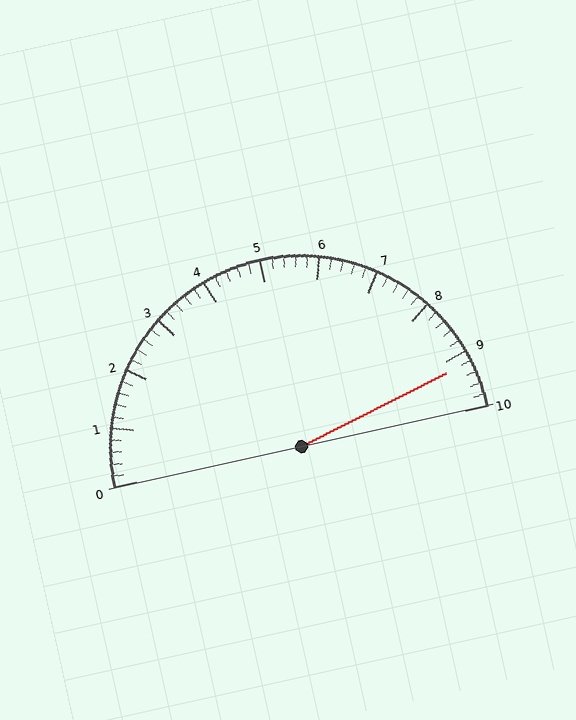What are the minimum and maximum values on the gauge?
The gauge ranges from 0 to 10.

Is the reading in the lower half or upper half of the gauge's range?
The reading is in the upper half of the range (0 to 10).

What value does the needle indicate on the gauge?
The needle indicates approximately 9.2.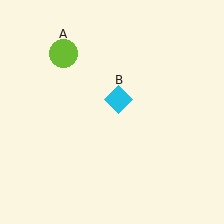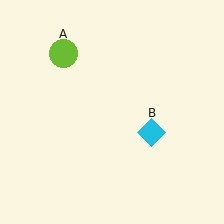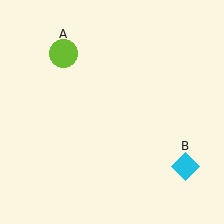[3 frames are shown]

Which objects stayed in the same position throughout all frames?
Lime circle (object A) remained stationary.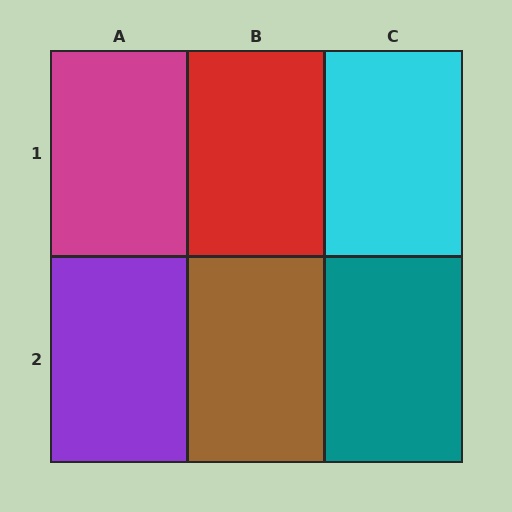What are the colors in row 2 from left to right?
Purple, brown, teal.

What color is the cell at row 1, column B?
Red.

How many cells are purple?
1 cell is purple.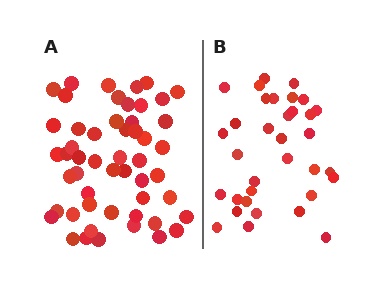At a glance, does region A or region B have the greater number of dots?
Region A (the left region) has more dots.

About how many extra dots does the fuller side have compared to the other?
Region A has approximately 20 more dots than region B.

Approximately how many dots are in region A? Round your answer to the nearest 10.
About 50 dots. (The exact count is 52, which rounds to 50.)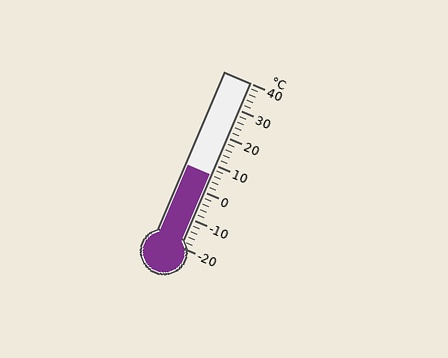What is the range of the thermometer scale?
The thermometer scale ranges from -20°C to 40°C.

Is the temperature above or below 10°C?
The temperature is below 10°C.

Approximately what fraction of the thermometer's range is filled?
The thermometer is filled to approximately 45% of its range.